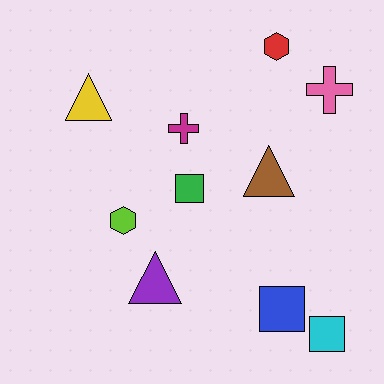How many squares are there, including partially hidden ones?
There are 3 squares.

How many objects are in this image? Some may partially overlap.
There are 10 objects.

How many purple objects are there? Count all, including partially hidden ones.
There is 1 purple object.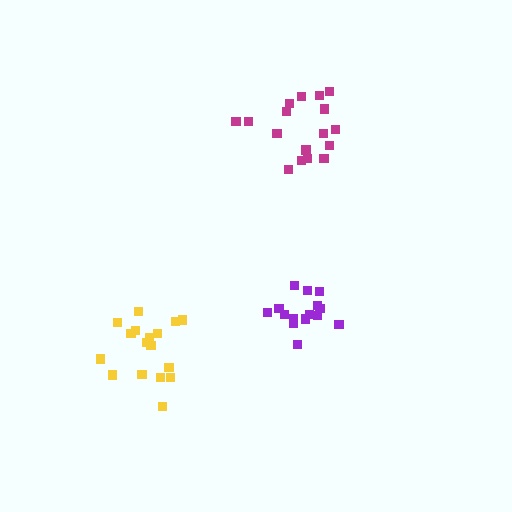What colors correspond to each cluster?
The clusters are colored: purple, yellow, magenta.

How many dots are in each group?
Group 1: 15 dots, Group 2: 17 dots, Group 3: 17 dots (49 total).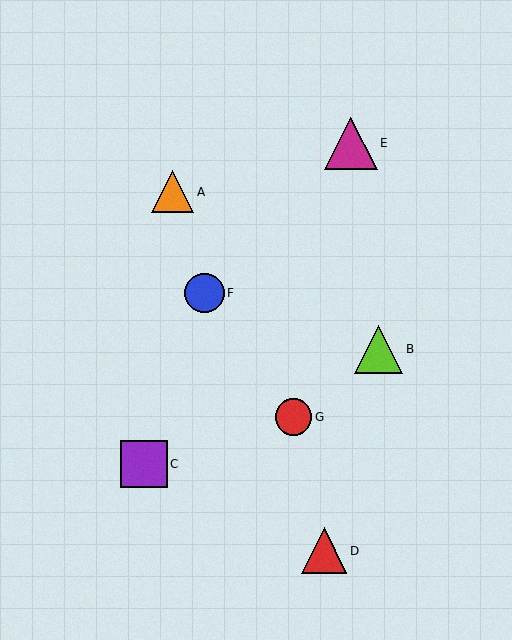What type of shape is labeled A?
Shape A is an orange triangle.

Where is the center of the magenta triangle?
The center of the magenta triangle is at (351, 143).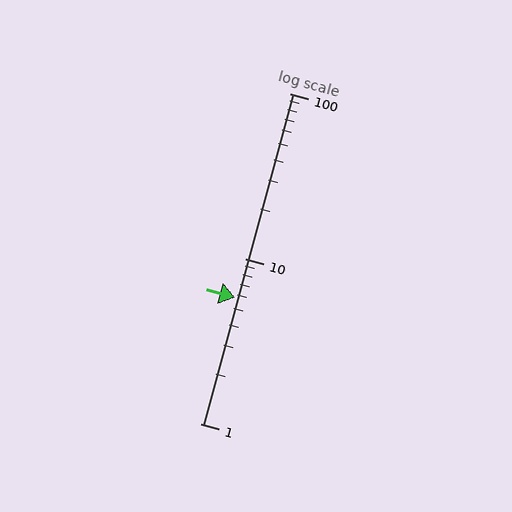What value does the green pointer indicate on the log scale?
The pointer indicates approximately 5.8.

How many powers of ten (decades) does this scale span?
The scale spans 2 decades, from 1 to 100.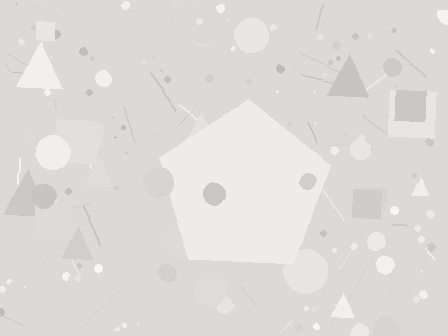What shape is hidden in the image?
A pentagon is hidden in the image.